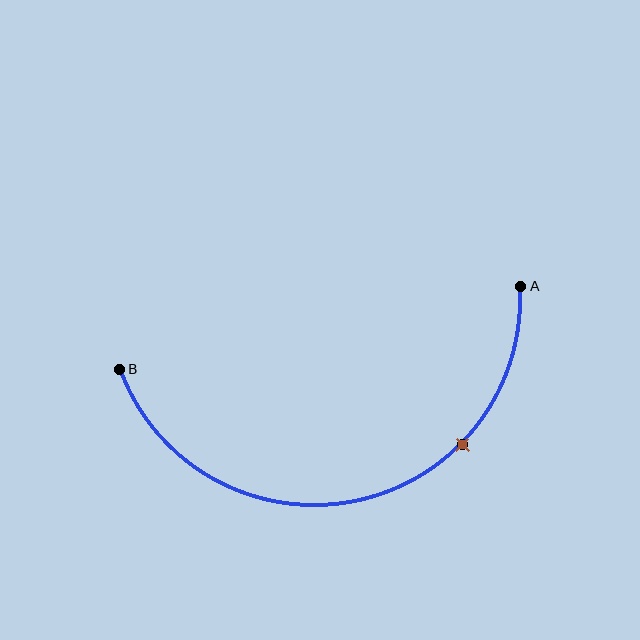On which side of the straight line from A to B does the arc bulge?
The arc bulges below the straight line connecting A and B.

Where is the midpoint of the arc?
The arc midpoint is the point on the curve farthest from the straight line joining A and B. It sits below that line.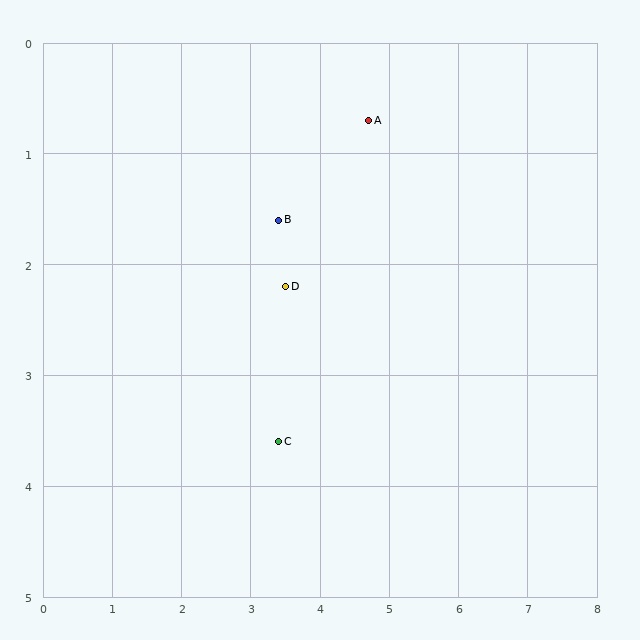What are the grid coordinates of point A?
Point A is at approximately (4.7, 0.7).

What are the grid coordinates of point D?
Point D is at approximately (3.5, 2.2).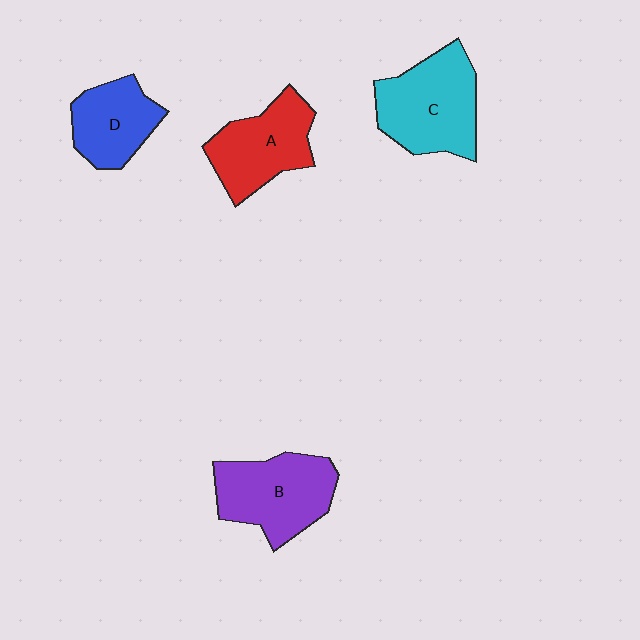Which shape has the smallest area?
Shape D (blue).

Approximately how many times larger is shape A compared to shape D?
Approximately 1.2 times.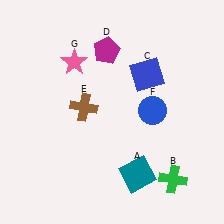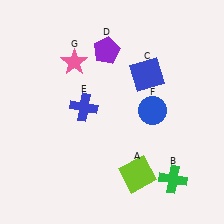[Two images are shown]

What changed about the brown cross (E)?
In Image 1, E is brown. In Image 2, it changed to blue.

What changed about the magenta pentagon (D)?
In Image 1, D is magenta. In Image 2, it changed to purple.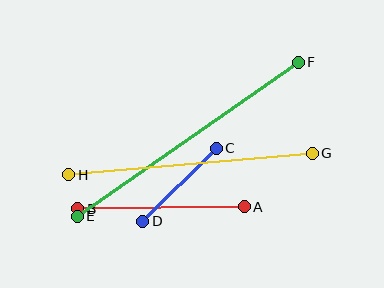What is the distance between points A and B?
The distance is approximately 166 pixels.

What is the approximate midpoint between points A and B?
The midpoint is at approximately (161, 208) pixels.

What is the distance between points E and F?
The distance is approximately 270 pixels.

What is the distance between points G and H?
The distance is approximately 244 pixels.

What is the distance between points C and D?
The distance is approximately 104 pixels.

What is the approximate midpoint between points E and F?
The midpoint is at approximately (188, 139) pixels.